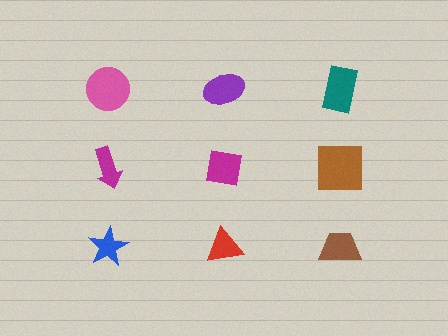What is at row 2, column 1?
A magenta arrow.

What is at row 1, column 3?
A teal rectangle.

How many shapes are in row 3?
3 shapes.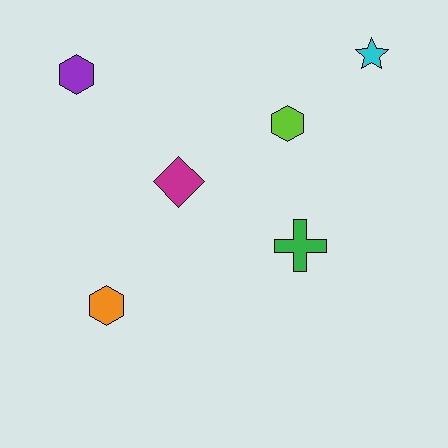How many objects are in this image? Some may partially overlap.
There are 6 objects.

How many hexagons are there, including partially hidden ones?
There are 3 hexagons.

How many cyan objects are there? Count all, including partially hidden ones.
There is 1 cyan object.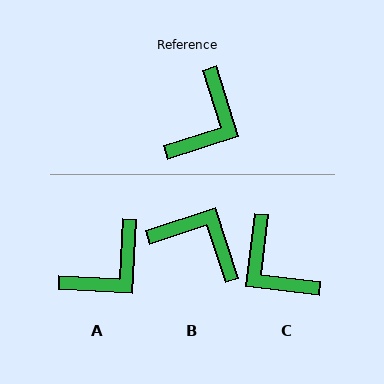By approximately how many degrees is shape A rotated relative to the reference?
Approximately 21 degrees clockwise.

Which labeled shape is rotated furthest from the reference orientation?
C, about 114 degrees away.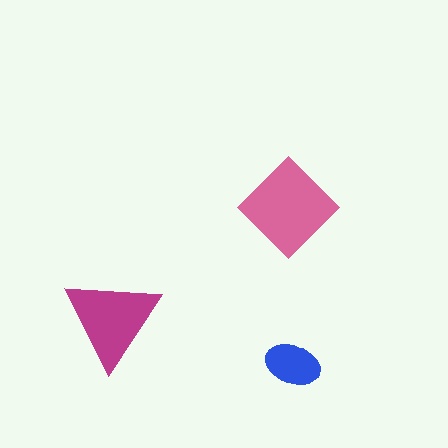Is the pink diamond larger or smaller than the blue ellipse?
Larger.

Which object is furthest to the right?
The blue ellipse is rightmost.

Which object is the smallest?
The blue ellipse.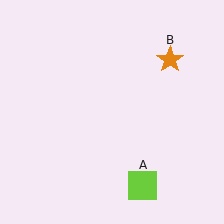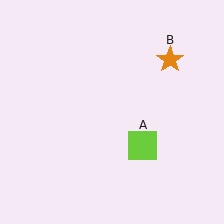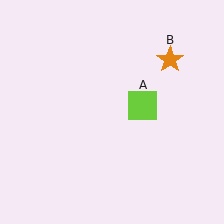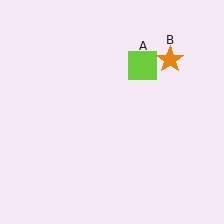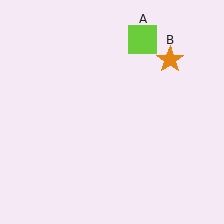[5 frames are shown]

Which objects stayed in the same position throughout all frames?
Orange star (object B) remained stationary.